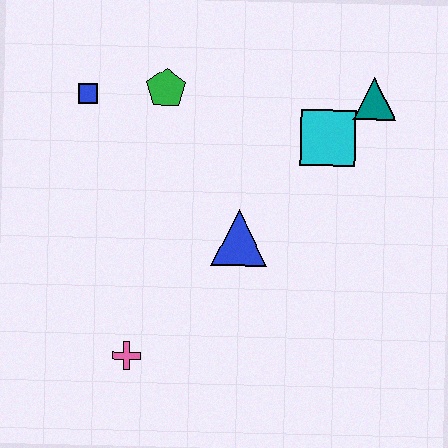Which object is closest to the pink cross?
The blue triangle is closest to the pink cross.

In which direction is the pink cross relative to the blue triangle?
The pink cross is below the blue triangle.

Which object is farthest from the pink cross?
The teal triangle is farthest from the pink cross.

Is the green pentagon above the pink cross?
Yes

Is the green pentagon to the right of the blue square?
Yes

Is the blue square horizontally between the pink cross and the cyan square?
No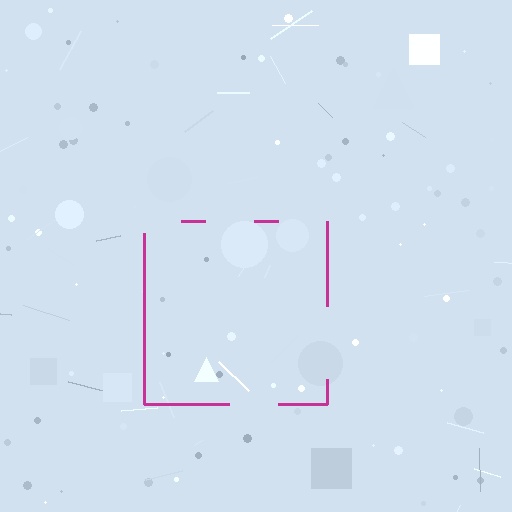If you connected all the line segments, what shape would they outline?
They would outline a square.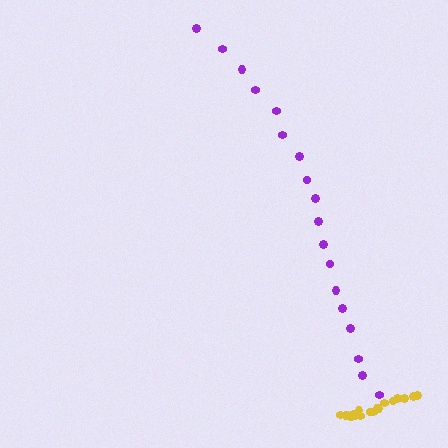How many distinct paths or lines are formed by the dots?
There are 2 distinct paths.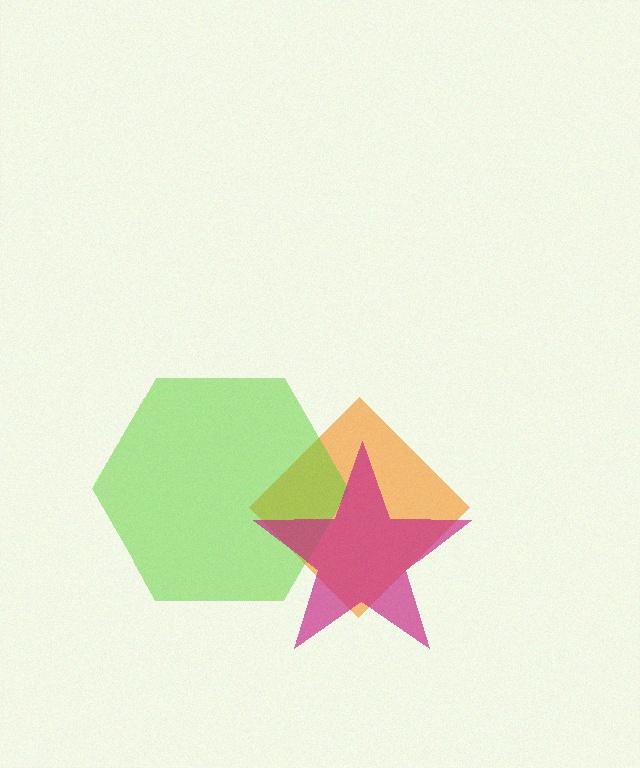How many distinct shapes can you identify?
There are 3 distinct shapes: an orange diamond, a lime hexagon, a magenta star.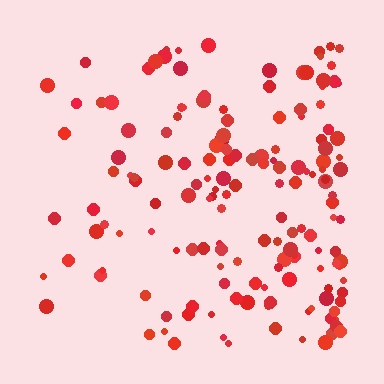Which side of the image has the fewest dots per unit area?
The left.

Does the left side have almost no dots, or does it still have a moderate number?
Still a moderate number, just noticeably fewer than the right.